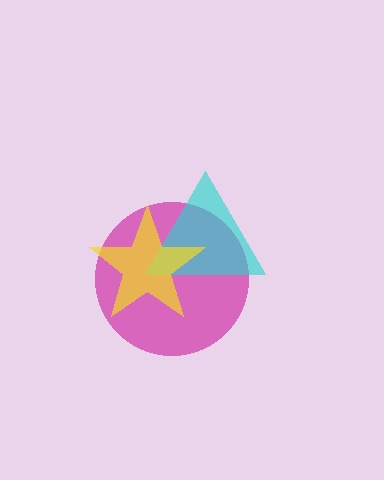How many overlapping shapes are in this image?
There are 3 overlapping shapes in the image.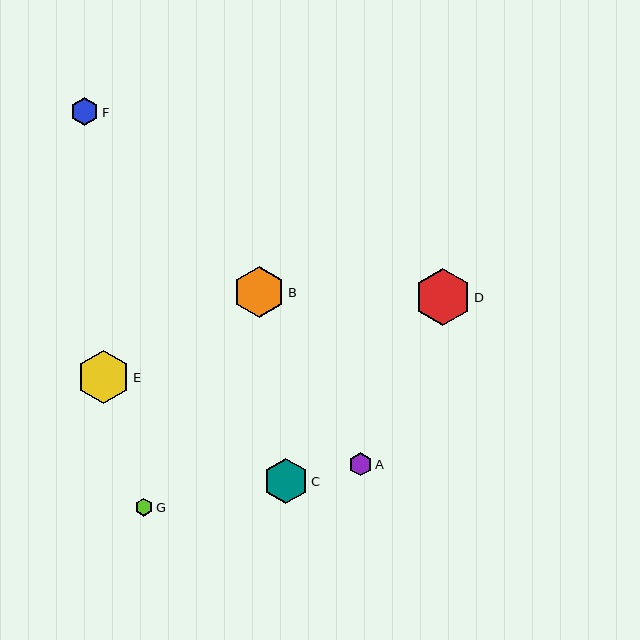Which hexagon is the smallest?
Hexagon G is the smallest with a size of approximately 17 pixels.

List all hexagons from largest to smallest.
From largest to smallest: D, E, B, C, F, A, G.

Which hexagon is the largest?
Hexagon D is the largest with a size of approximately 57 pixels.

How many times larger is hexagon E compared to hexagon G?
Hexagon E is approximately 3.1 times the size of hexagon G.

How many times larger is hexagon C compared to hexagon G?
Hexagon C is approximately 2.6 times the size of hexagon G.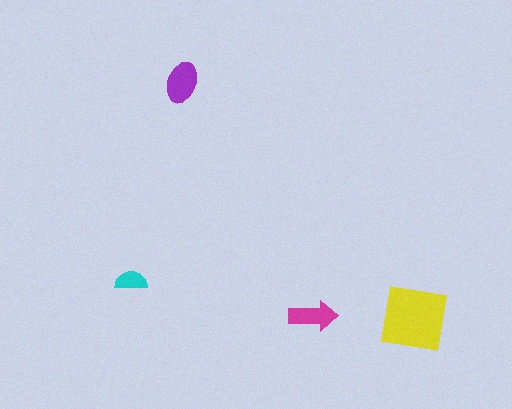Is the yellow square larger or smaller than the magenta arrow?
Larger.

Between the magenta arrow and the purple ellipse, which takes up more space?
The purple ellipse.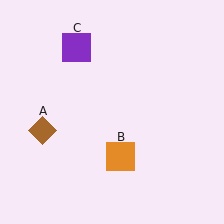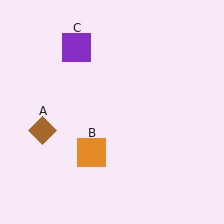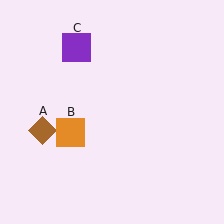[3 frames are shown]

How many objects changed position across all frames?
1 object changed position: orange square (object B).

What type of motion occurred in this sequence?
The orange square (object B) rotated clockwise around the center of the scene.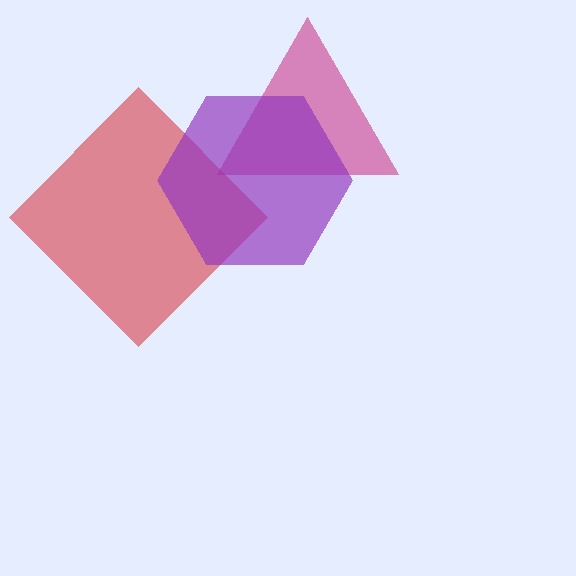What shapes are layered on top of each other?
The layered shapes are: a magenta triangle, a red diamond, a purple hexagon.